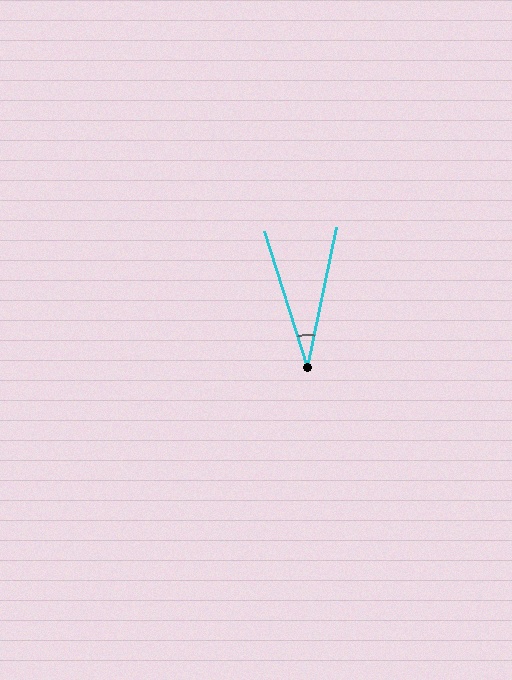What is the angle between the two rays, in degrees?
Approximately 30 degrees.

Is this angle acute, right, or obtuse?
It is acute.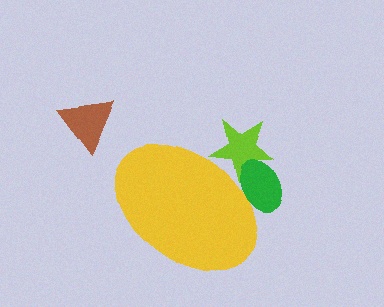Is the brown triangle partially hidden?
No, the brown triangle is fully visible.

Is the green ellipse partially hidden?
Yes, the green ellipse is partially hidden behind the yellow ellipse.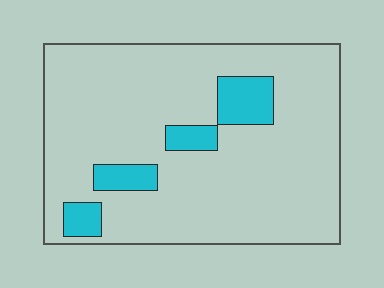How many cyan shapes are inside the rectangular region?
4.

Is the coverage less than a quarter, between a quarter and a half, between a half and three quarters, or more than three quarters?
Less than a quarter.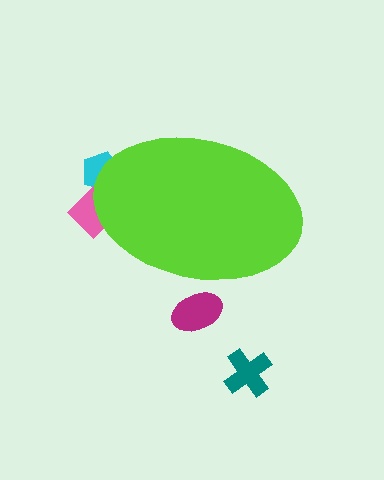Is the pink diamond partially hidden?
Yes, the pink diamond is partially hidden behind the lime ellipse.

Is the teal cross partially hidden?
No, the teal cross is fully visible.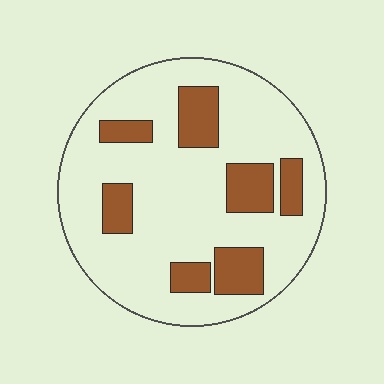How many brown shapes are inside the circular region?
7.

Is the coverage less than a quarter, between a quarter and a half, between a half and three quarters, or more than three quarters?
Less than a quarter.